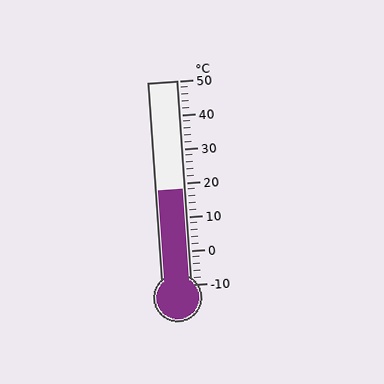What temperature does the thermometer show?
The thermometer shows approximately 18°C.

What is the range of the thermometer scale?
The thermometer scale ranges from -10°C to 50°C.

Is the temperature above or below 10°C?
The temperature is above 10°C.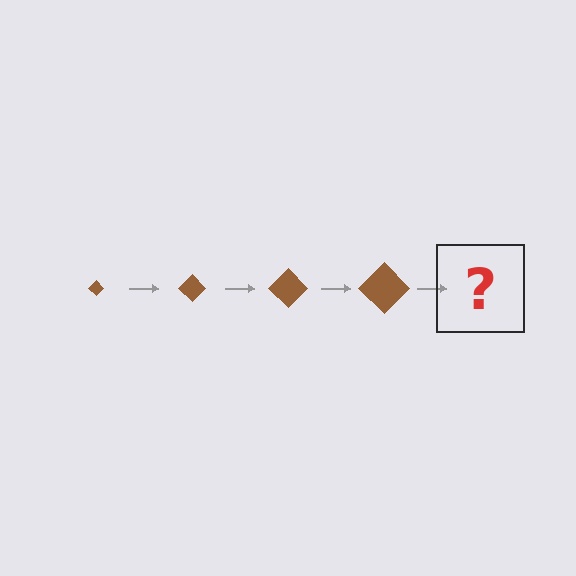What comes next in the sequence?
The next element should be a brown diamond, larger than the previous one.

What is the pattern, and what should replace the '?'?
The pattern is that the diamond gets progressively larger each step. The '?' should be a brown diamond, larger than the previous one.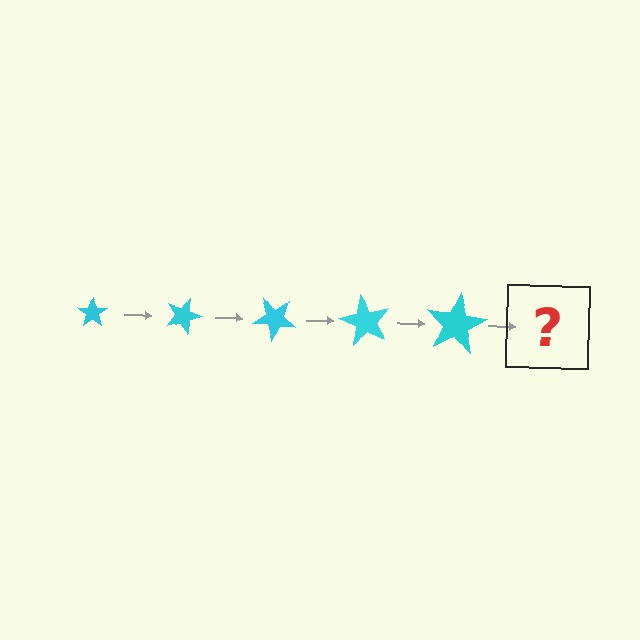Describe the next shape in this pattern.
It should be a star, larger than the previous one and rotated 100 degrees from the start.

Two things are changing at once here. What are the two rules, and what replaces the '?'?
The two rules are that the star grows larger each step and it rotates 20 degrees each step. The '?' should be a star, larger than the previous one and rotated 100 degrees from the start.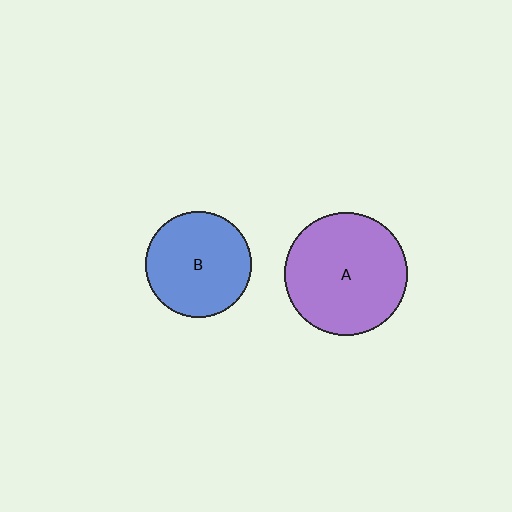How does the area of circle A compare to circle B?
Approximately 1.3 times.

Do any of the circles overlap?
No, none of the circles overlap.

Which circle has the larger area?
Circle A (purple).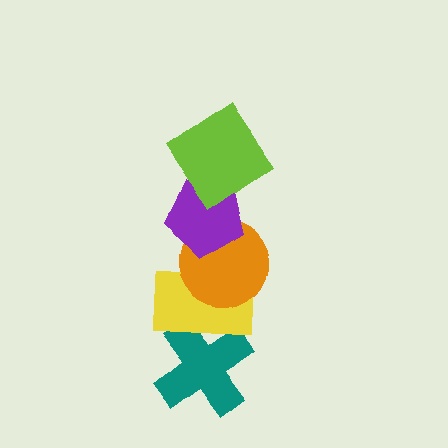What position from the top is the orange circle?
The orange circle is 3rd from the top.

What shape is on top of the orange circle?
The purple pentagon is on top of the orange circle.